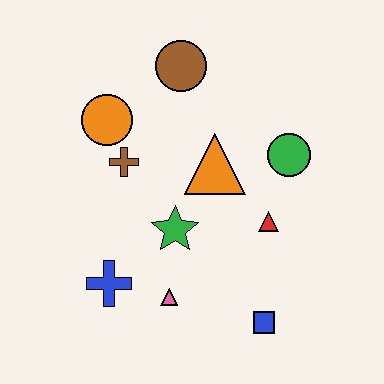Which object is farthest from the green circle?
The blue cross is farthest from the green circle.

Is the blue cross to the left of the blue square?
Yes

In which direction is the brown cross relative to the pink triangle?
The brown cross is above the pink triangle.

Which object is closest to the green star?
The pink triangle is closest to the green star.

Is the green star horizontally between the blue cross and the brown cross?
No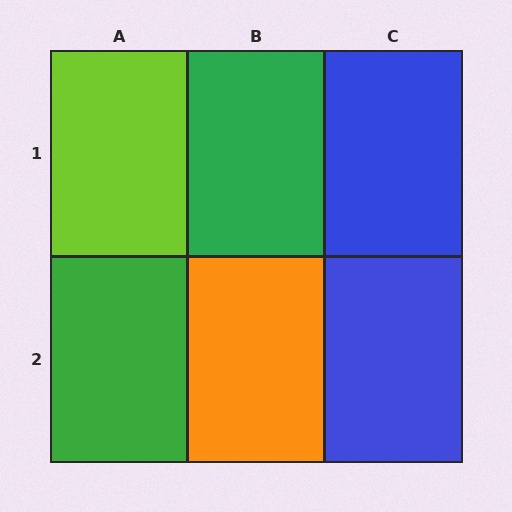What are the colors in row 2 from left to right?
Green, orange, blue.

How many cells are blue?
2 cells are blue.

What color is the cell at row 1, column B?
Green.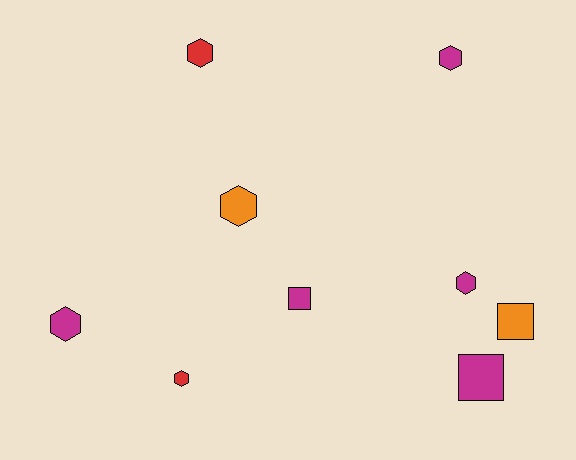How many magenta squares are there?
There are 2 magenta squares.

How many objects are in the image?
There are 9 objects.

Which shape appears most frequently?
Hexagon, with 6 objects.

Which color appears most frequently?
Magenta, with 5 objects.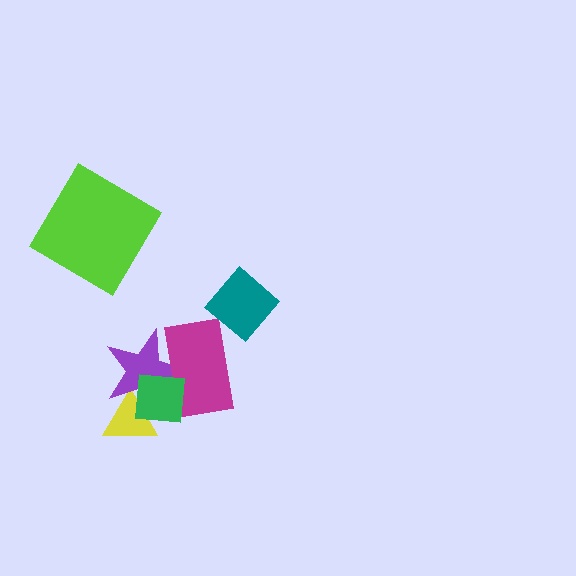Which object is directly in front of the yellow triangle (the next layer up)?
The purple star is directly in front of the yellow triangle.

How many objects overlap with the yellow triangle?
2 objects overlap with the yellow triangle.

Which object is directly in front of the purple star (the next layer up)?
The magenta rectangle is directly in front of the purple star.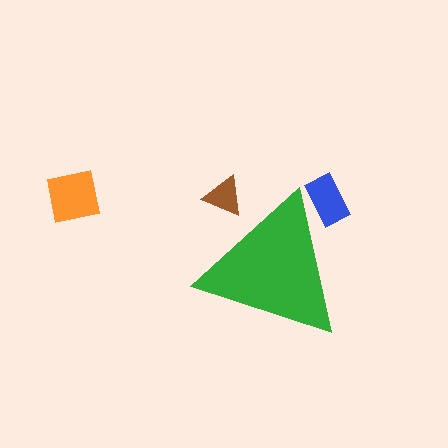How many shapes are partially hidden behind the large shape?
2 shapes are partially hidden.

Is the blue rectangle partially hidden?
Yes, the blue rectangle is partially hidden behind the green triangle.